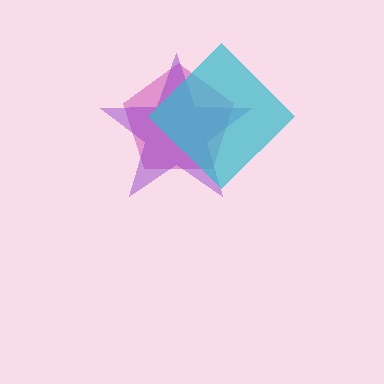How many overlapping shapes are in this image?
There are 3 overlapping shapes in the image.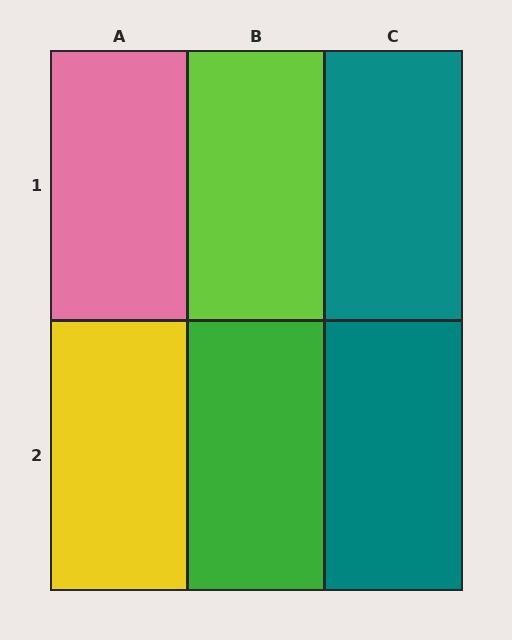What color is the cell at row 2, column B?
Green.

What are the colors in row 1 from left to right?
Pink, lime, teal.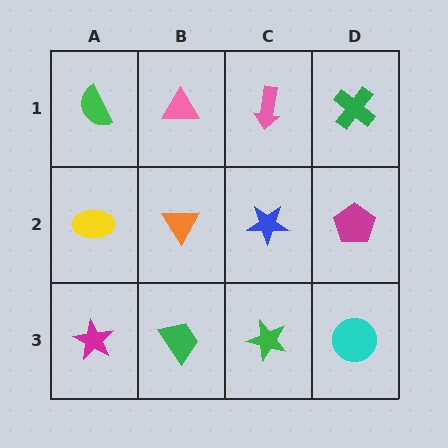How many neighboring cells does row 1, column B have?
3.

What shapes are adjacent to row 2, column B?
A pink triangle (row 1, column B), a green trapezoid (row 3, column B), a yellow ellipse (row 2, column A), a blue star (row 2, column C).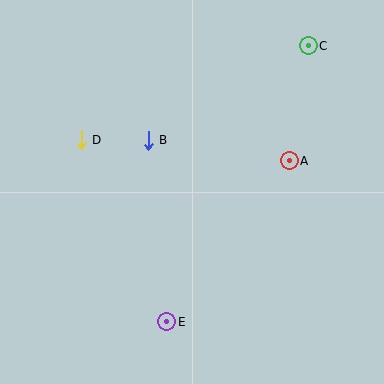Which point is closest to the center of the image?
Point B at (148, 140) is closest to the center.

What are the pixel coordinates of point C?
Point C is at (308, 46).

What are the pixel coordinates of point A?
Point A is at (289, 161).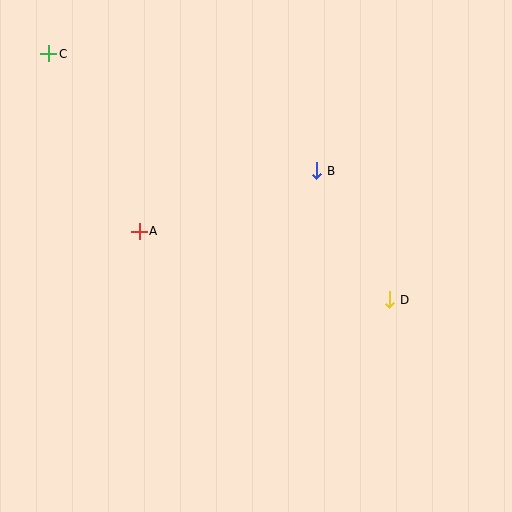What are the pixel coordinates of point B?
Point B is at (317, 171).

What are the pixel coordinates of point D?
Point D is at (390, 300).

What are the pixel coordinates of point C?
Point C is at (49, 54).